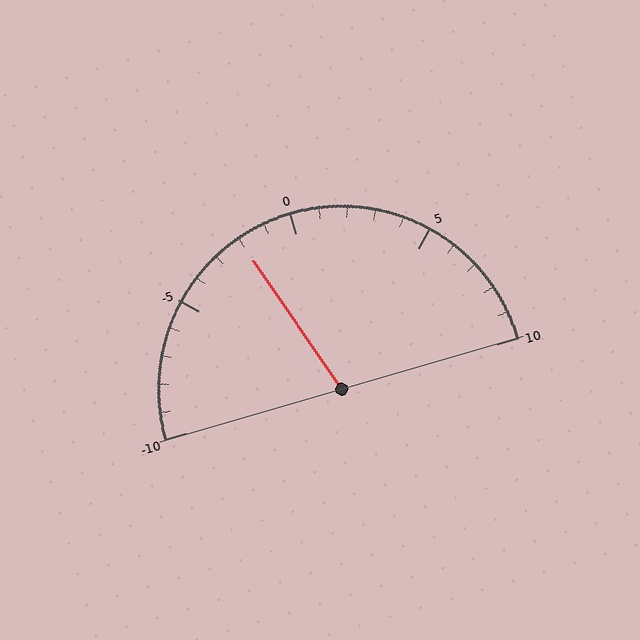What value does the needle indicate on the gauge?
The needle indicates approximately -2.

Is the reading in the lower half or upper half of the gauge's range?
The reading is in the lower half of the range (-10 to 10).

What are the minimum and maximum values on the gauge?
The gauge ranges from -10 to 10.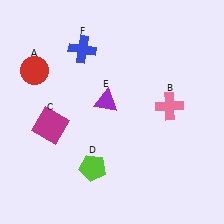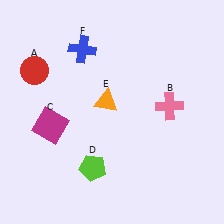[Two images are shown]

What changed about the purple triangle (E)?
In Image 1, E is purple. In Image 2, it changed to orange.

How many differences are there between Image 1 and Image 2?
There is 1 difference between the two images.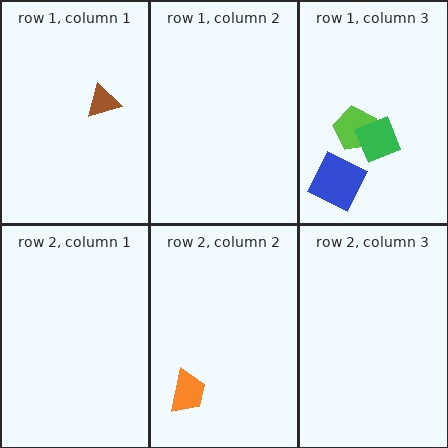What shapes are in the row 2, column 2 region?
The orange trapezoid.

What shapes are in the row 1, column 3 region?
The lime pentagon, the blue square, the green diamond.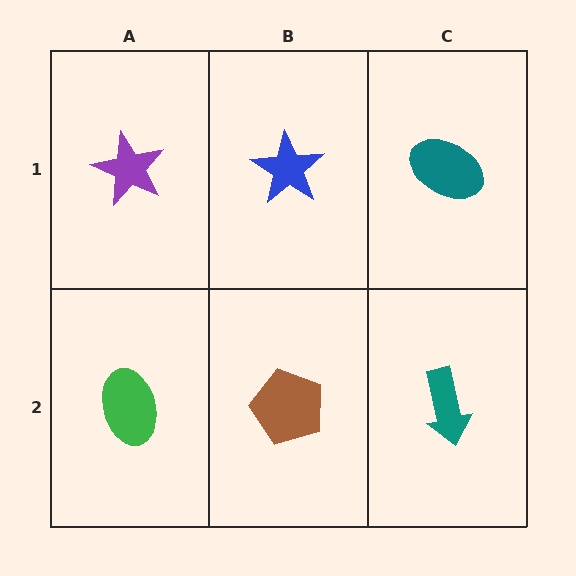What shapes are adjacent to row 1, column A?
A green ellipse (row 2, column A), a blue star (row 1, column B).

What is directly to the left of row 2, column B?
A green ellipse.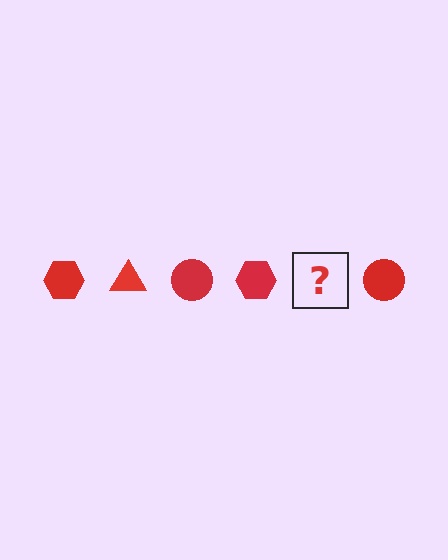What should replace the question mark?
The question mark should be replaced with a red triangle.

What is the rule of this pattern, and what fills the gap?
The rule is that the pattern cycles through hexagon, triangle, circle shapes in red. The gap should be filled with a red triangle.